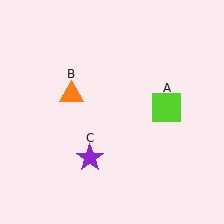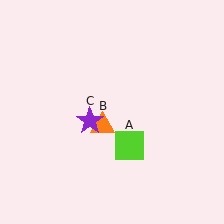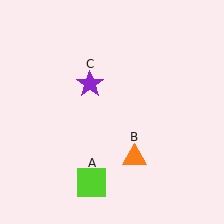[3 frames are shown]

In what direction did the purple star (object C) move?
The purple star (object C) moved up.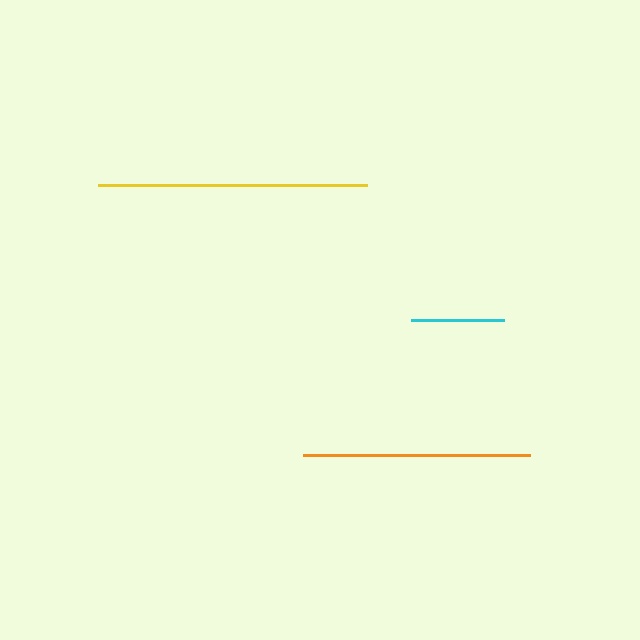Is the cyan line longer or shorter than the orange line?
The orange line is longer than the cyan line.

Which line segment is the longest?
The yellow line is the longest at approximately 270 pixels.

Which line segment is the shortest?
The cyan line is the shortest at approximately 93 pixels.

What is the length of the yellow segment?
The yellow segment is approximately 270 pixels long.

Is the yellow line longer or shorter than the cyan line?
The yellow line is longer than the cyan line.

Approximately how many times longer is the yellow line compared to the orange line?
The yellow line is approximately 1.2 times the length of the orange line.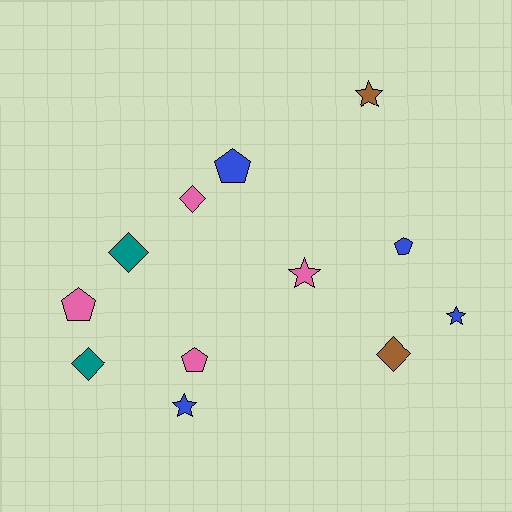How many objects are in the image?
There are 12 objects.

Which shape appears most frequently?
Diamond, with 4 objects.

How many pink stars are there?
There is 1 pink star.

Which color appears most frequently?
Blue, with 4 objects.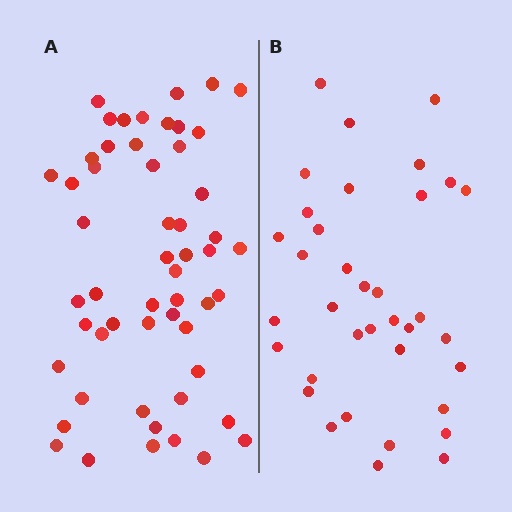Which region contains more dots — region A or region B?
Region A (the left region) has more dots.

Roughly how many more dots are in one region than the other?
Region A has approximately 20 more dots than region B.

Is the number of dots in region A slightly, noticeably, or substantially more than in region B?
Region A has substantially more. The ratio is roughly 1.5 to 1.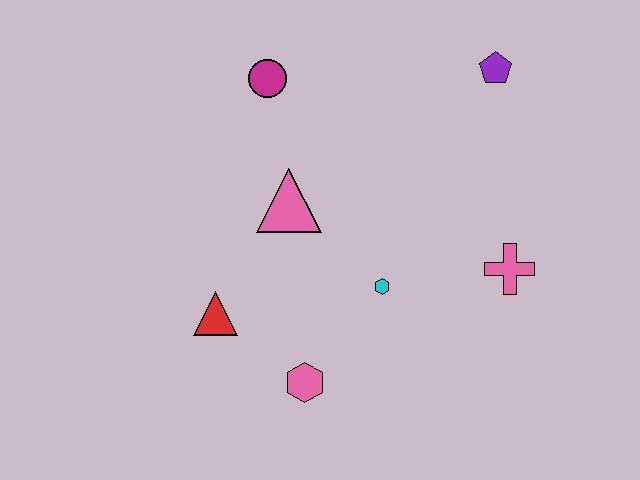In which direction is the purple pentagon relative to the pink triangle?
The purple pentagon is to the right of the pink triangle.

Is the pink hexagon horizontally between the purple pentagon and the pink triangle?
Yes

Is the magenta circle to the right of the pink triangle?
No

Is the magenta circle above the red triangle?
Yes